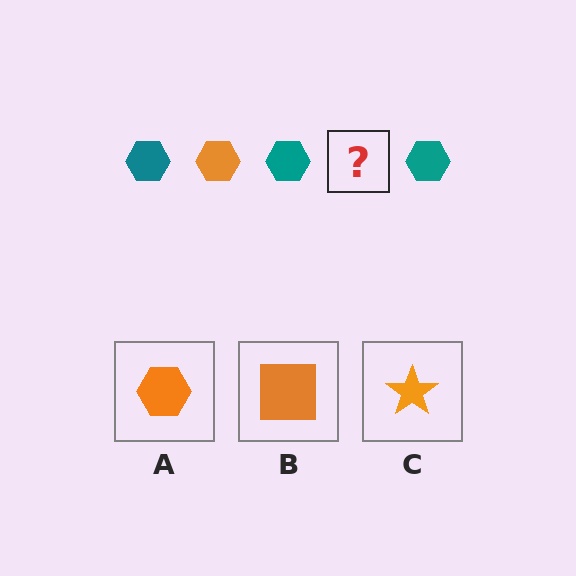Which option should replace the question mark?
Option A.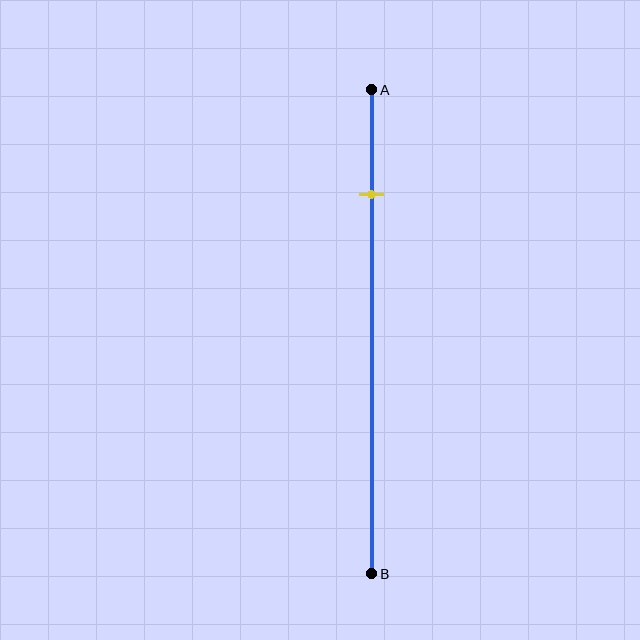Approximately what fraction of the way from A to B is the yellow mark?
The yellow mark is approximately 20% of the way from A to B.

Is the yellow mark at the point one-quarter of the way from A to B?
No, the mark is at about 20% from A, not at the 25% one-quarter point.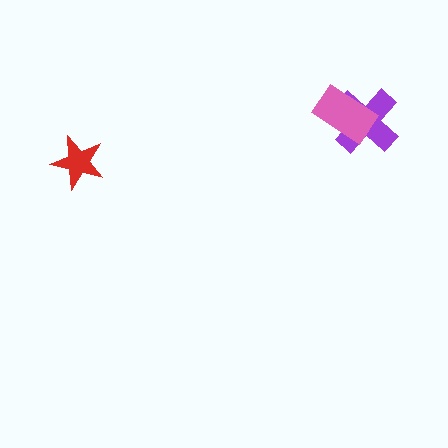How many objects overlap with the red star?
0 objects overlap with the red star.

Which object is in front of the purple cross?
The pink rectangle is in front of the purple cross.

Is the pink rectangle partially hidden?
No, no other shape covers it.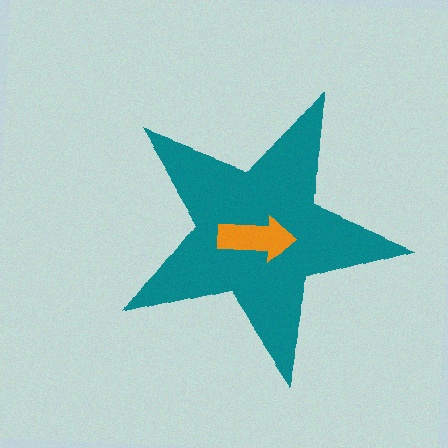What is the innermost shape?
The orange arrow.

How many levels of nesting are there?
2.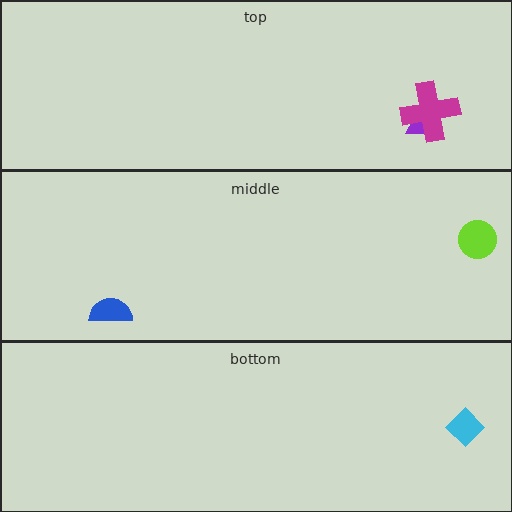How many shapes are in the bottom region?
1.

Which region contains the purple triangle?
The top region.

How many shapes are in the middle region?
2.